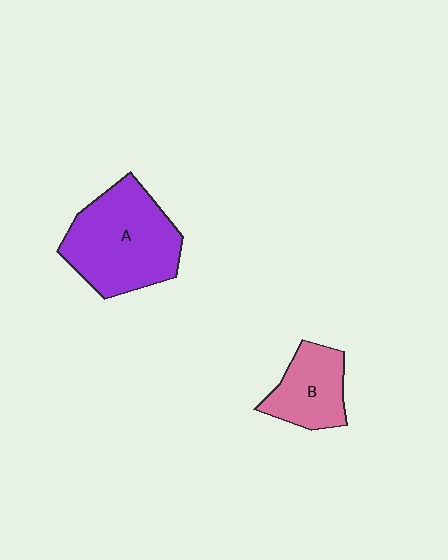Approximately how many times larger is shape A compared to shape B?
Approximately 1.9 times.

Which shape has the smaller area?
Shape B (pink).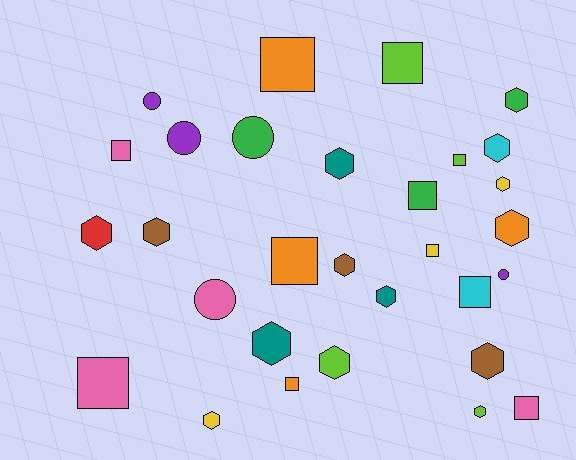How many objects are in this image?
There are 30 objects.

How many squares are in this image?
There are 11 squares.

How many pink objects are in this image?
There are 4 pink objects.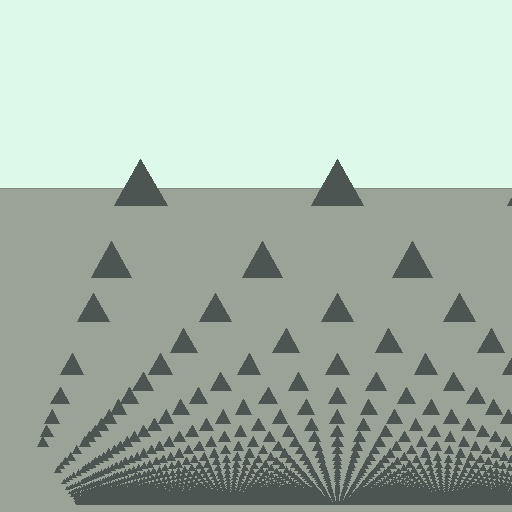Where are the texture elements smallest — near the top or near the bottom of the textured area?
Near the bottom.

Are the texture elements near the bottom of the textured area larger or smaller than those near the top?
Smaller. The gradient is inverted — elements near the bottom are smaller and denser.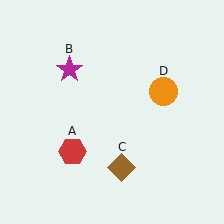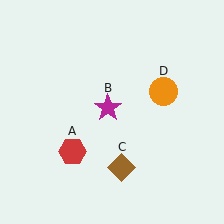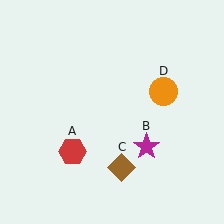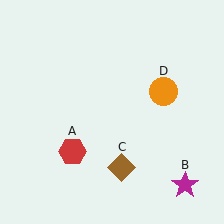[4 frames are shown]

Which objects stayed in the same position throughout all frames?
Red hexagon (object A) and brown diamond (object C) and orange circle (object D) remained stationary.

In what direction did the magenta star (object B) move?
The magenta star (object B) moved down and to the right.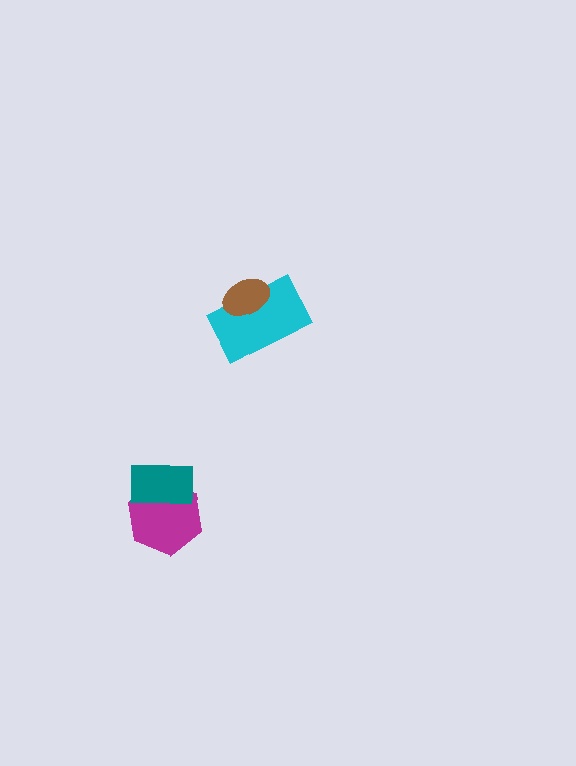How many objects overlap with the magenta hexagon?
1 object overlaps with the magenta hexagon.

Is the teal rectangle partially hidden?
No, no other shape covers it.